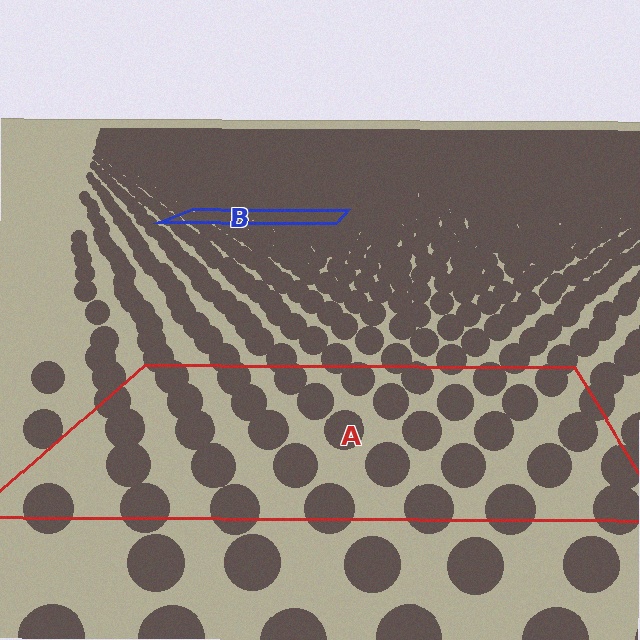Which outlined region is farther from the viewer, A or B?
Region B is farther from the viewer — the texture elements inside it appear smaller and more densely packed.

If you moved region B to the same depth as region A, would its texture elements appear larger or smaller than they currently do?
They would appear larger. At a closer depth, the same texture elements are projected at a bigger on-screen size.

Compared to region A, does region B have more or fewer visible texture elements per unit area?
Region B has more texture elements per unit area — they are packed more densely because it is farther away.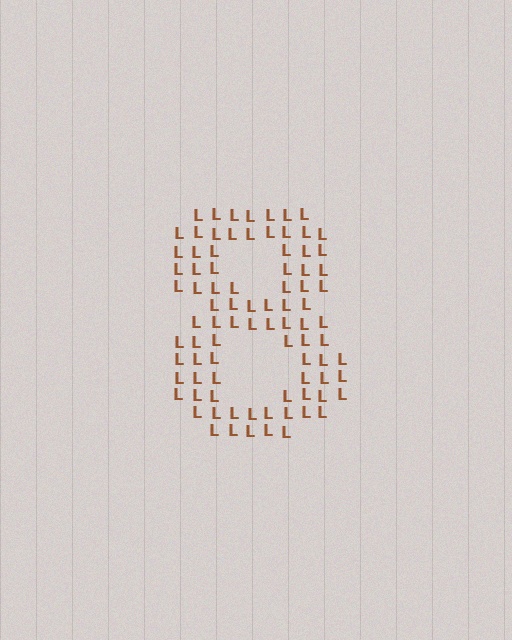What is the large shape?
The large shape is the digit 8.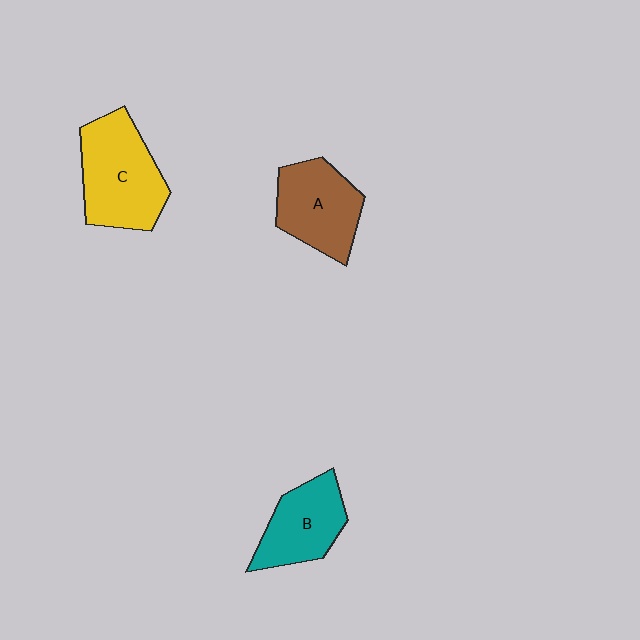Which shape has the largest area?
Shape C (yellow).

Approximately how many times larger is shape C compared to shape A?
Approximately 1.2 times.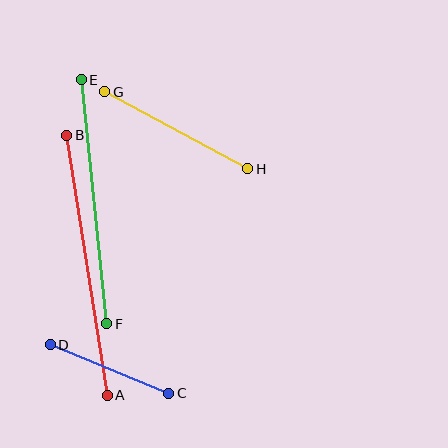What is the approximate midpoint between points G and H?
The midpoint is at approximately (176, 130) pixels.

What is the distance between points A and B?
The distance is approximately 264 pixels.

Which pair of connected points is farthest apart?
Points A and B are farthest apart.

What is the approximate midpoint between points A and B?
The midpoint is at approximately (87, 265) pixels.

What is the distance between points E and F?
The distance is approximately 245 pixels.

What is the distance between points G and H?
The distance is approximately 162 pixels.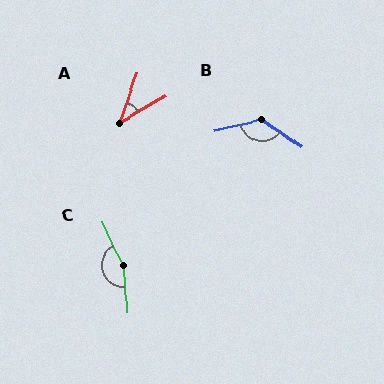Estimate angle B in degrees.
Approximately 132 degrees.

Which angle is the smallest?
A, at approximately 40 degrees.